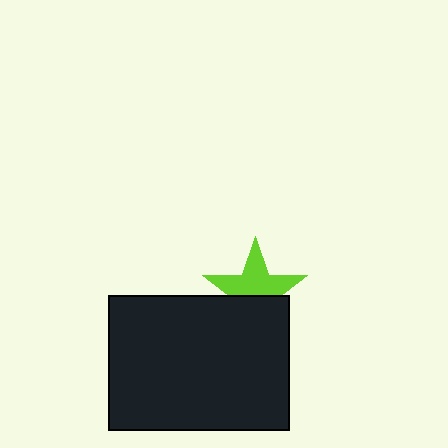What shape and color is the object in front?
The object in front is a black rectangle.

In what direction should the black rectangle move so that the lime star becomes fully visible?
The black rectangle should move down. That is the shortest direction to clear the overlap and leave the lime star fully visible.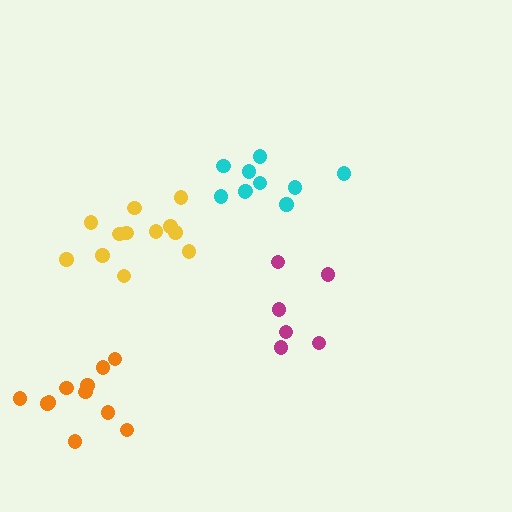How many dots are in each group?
Group 1: 11 dots, Group 2: 6 dots, Group 3: 12 dots, Group 4: 10 dots (39 total).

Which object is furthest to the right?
The magenta cluster is rightmost.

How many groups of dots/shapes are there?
There are 4 groups.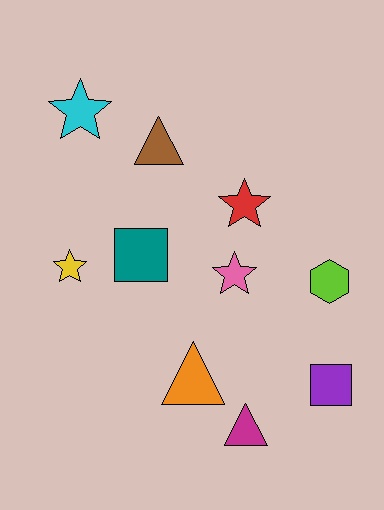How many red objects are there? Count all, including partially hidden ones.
There is 1 red object.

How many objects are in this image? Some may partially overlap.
There are 10 objects.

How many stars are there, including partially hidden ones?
There are 4 stars.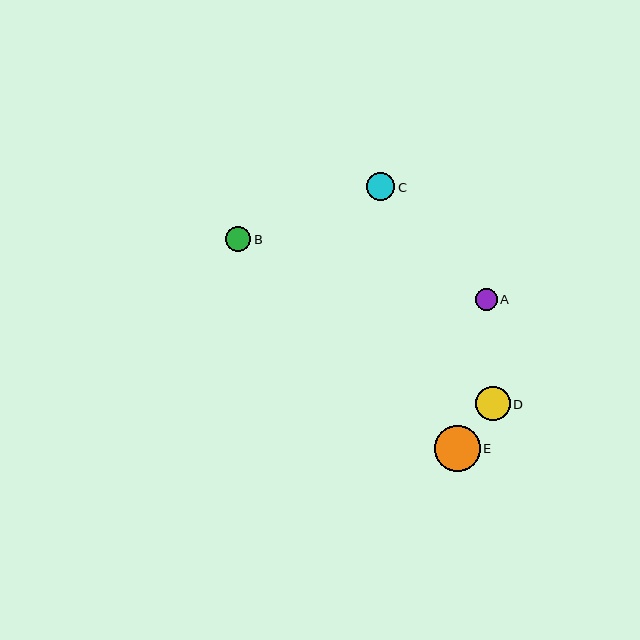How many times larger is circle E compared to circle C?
Circle E is approximately 1.6 times the size of circle C.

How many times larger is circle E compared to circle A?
Circle E is approximately 2.1 times the size of circle A.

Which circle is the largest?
Circle E is the largest with a size of approximately 45 pixels.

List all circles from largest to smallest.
From largest to smallest: E, D, C, B, A.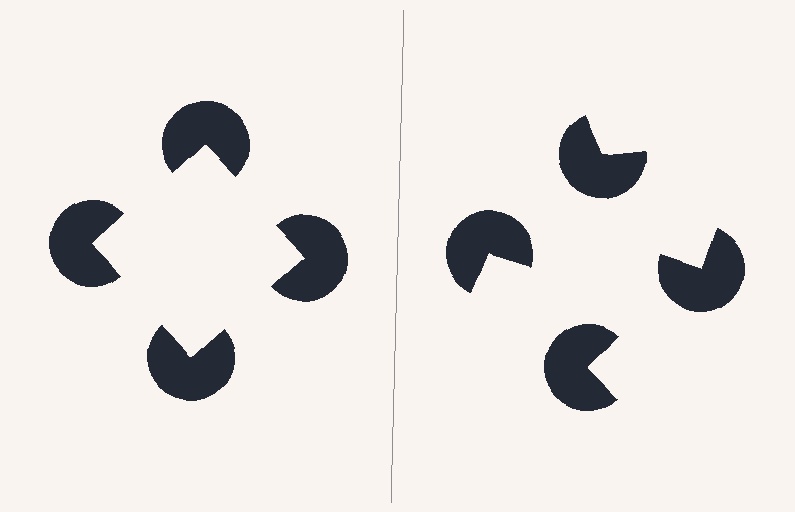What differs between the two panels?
The pac-man discs are positioned identically on both sides; only the wedge orientations differ. On the left they align to a square; on the right they are misaligned.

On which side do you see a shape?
An illusory square appears on the left side. On the right side the wedge cuts are rotated, so no coherent shape forms.